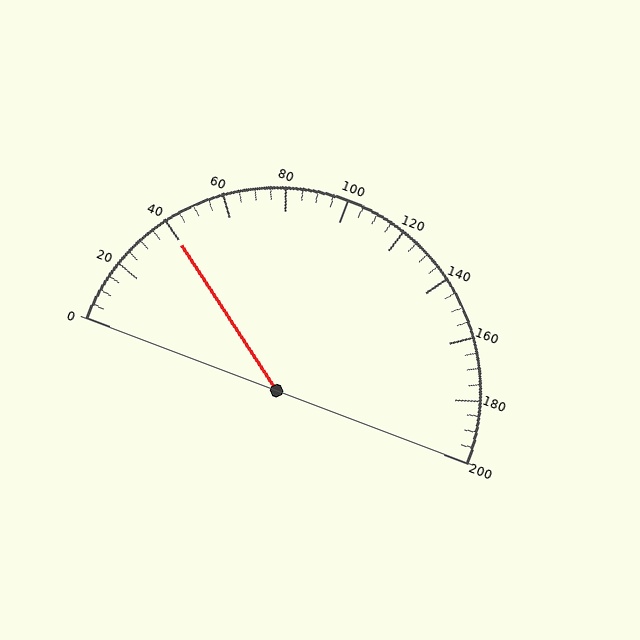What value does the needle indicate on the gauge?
The needle indicates approximately 40.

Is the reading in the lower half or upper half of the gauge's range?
The reading is in the lower half of the range (0 to 200).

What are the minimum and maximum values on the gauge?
The gauge ranges from 0 to 200.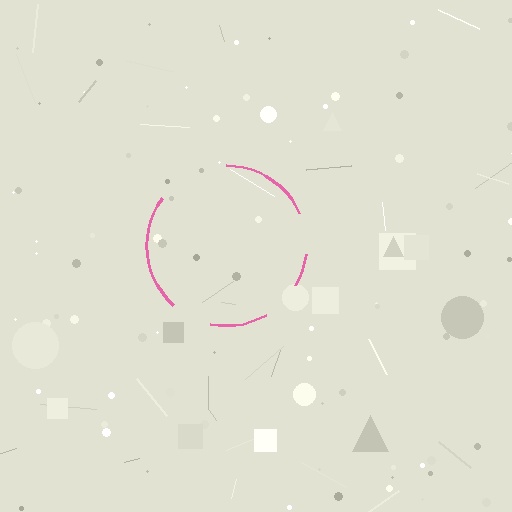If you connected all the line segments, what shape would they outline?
They would outline a circle.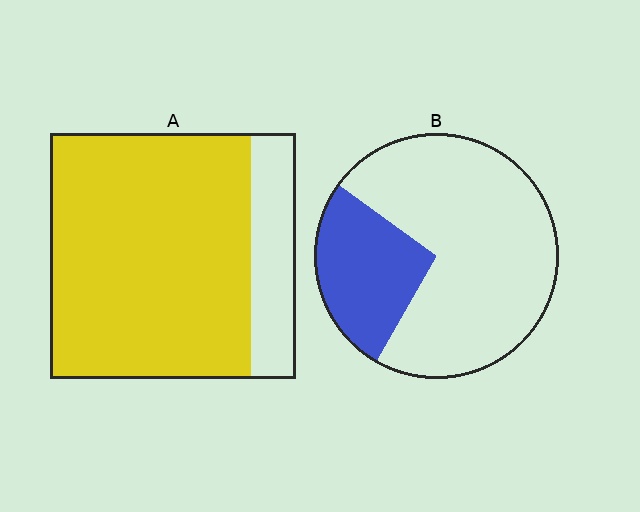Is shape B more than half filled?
No.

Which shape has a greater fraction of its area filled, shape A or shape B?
Shape A.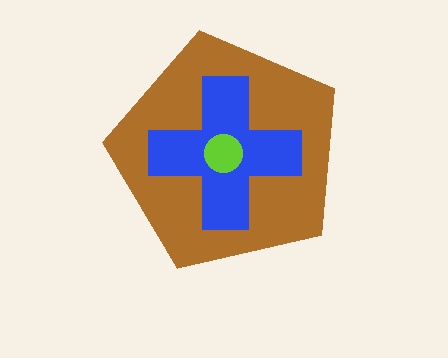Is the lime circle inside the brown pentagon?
Yes.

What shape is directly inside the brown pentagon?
The blue cross.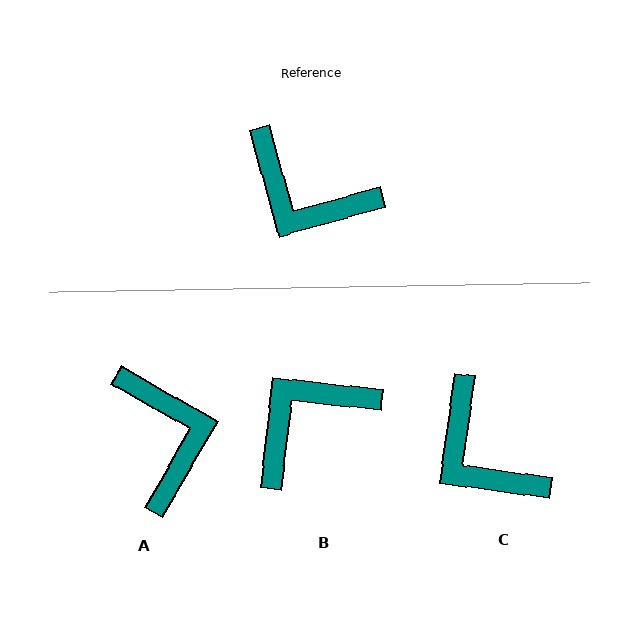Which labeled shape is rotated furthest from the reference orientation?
A, about 135 degrees away.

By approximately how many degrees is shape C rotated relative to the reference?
Approximately 23 degrees clockwise.